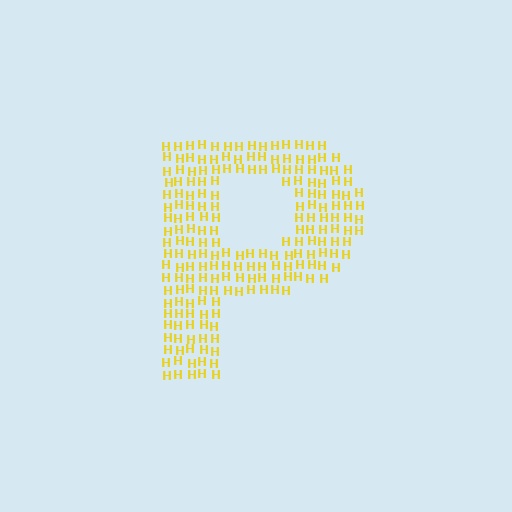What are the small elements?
The small elements are letter H's.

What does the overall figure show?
The overall figure shows the letter P.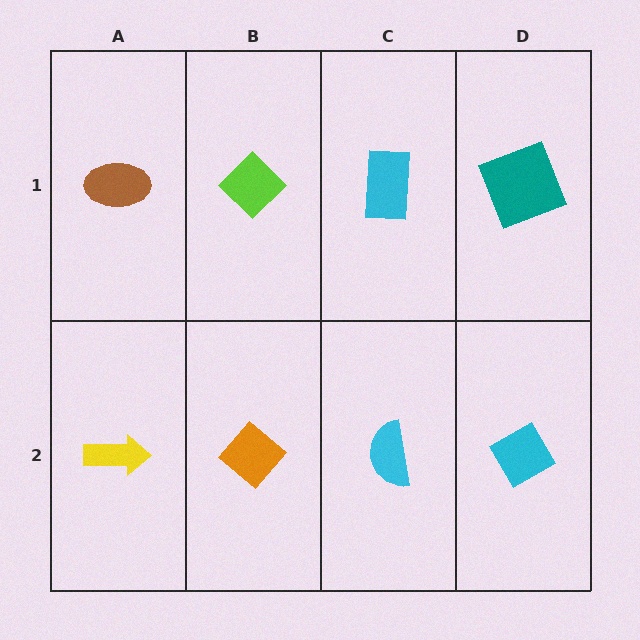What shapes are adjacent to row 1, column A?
A yellow arrow (row 2, column A), a lime diamond (row 1, column B).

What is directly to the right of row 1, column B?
A cyan rectangle.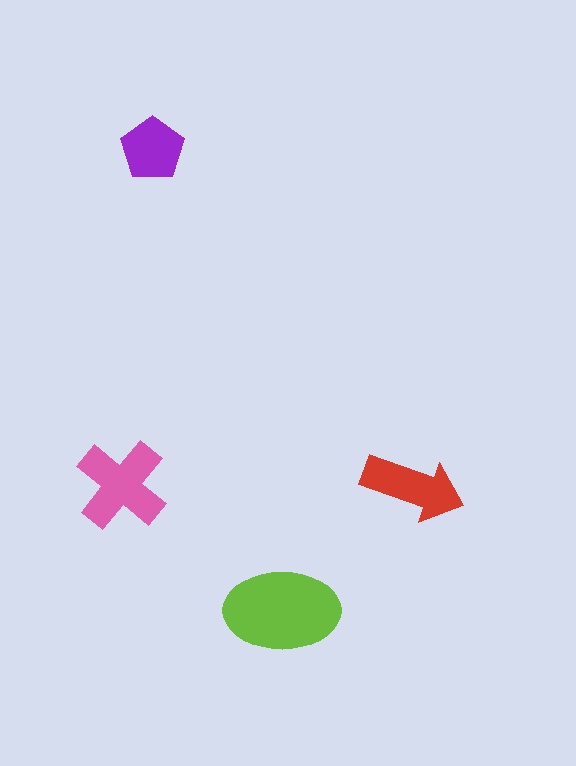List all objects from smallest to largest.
The purple pentagon, the red arrow, the pink cross, the lime ellipse.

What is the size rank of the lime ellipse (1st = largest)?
1st.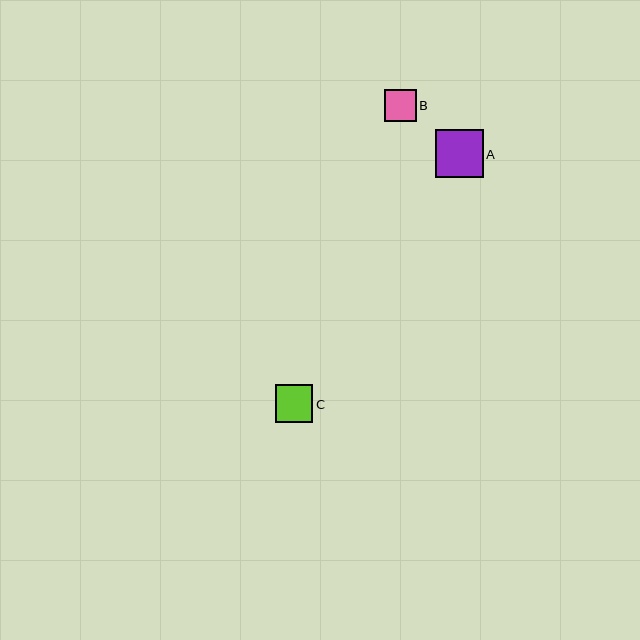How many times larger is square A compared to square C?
Square A is approximately 1.3 times the size of square C.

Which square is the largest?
Square A is the largest with a size of approximately 48 pixels.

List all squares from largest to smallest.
From largest to smallest: A, C, B.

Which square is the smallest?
Square B is the smallest with a size of approximately 32 pixels.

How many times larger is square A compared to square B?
Square A is approximately 1.5 times the size of square B.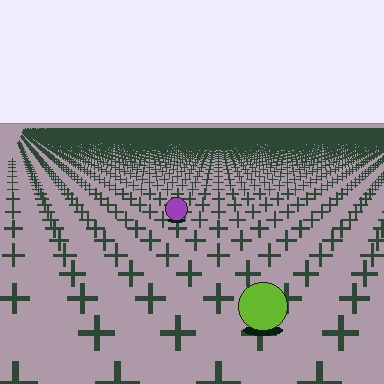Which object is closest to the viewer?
The lime circle is closest. The texture marks near it are larger and more spread out.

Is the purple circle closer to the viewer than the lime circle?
No. The lime circle is closer — you can tell from the texture gradient: the ground texture is coarser near it.